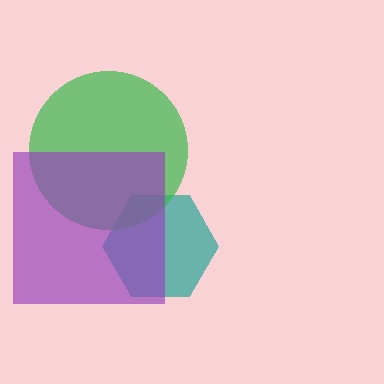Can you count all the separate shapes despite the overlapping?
Yes, there are 3 separate shapes.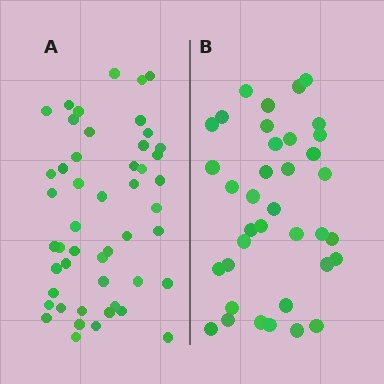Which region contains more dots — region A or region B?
Region A (the left region) has more dots.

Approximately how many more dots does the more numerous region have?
Region A has roughly 12 or so more dots than region B.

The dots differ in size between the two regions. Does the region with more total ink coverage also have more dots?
No. Region B has more total ink coverage because its dots are larger, but region A actually contains more individual dots. Total area can be misleading — the number of items is what matters here.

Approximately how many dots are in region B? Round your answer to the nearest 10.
About 40 dots. (The exact count is 37, which rounds to 40.)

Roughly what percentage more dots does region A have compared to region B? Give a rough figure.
About 30% more.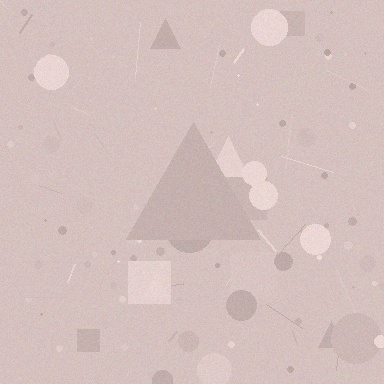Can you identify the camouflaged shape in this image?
The camouflaged shape is a triangle.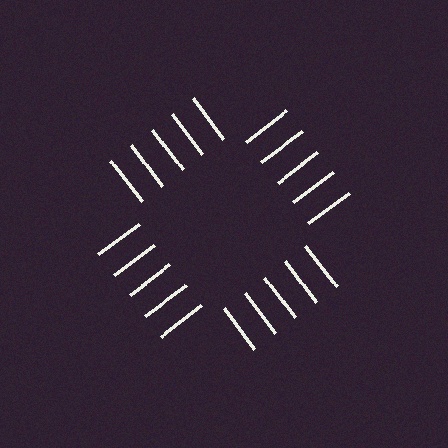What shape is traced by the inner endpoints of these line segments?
An illusory square — the line segments terminate on its edges but no continuous stroke is drawn.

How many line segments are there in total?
20 — 5 along each of the 4 edges.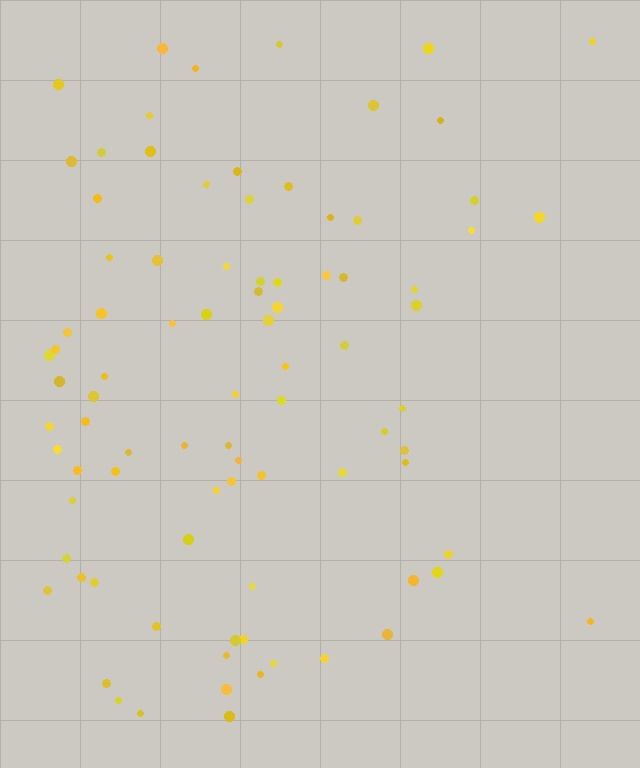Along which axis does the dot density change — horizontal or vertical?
Horizontal.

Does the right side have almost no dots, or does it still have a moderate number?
Still a moderate number, just noticeably fewer than the left.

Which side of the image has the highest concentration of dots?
The left.